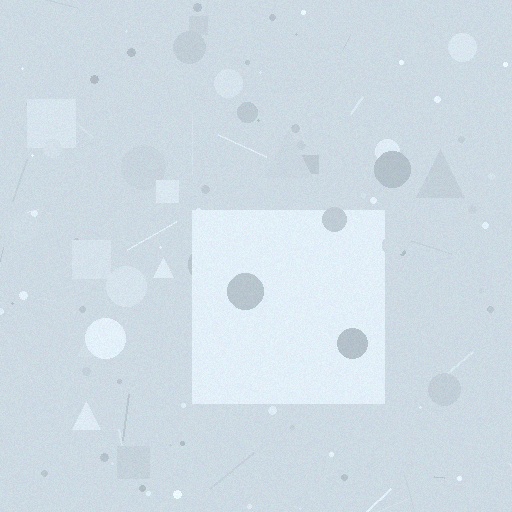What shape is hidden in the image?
A square is hidden in the image.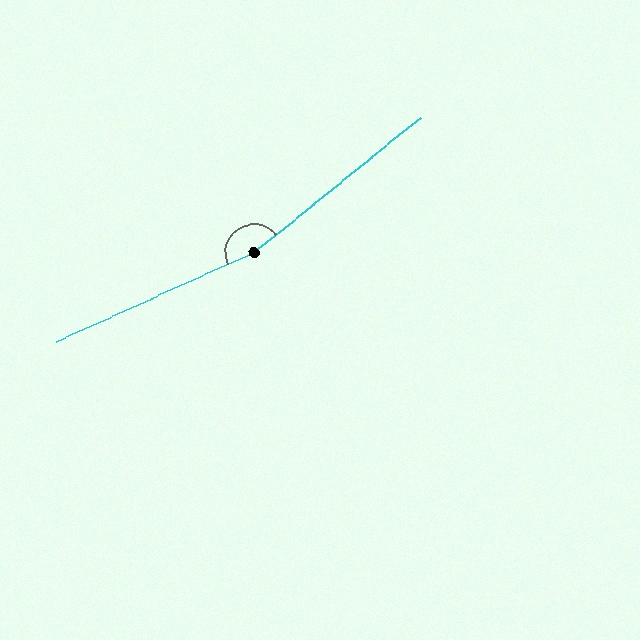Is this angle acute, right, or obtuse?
It is obtuse.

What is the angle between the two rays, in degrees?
Approximately 165 degrees.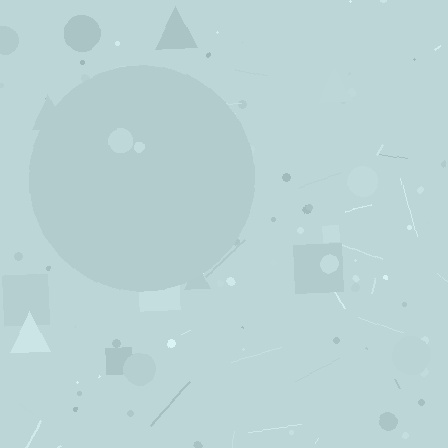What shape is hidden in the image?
A circle is hidden in the image.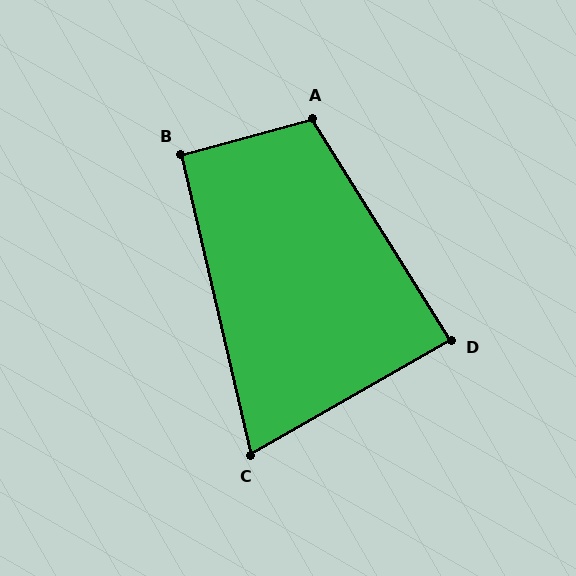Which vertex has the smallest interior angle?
C, at approximately 73 degrees.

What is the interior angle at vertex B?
Approximately 92 degrees (approximately right).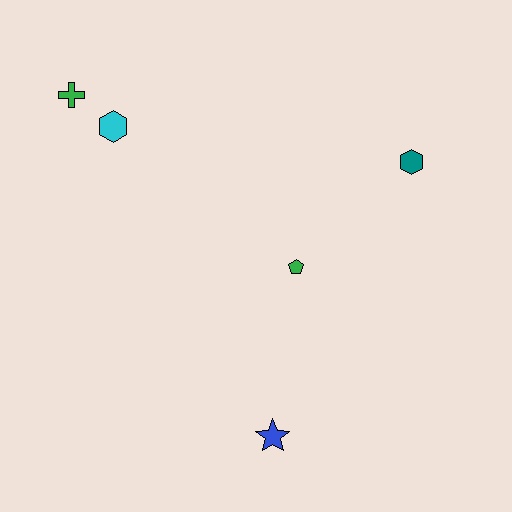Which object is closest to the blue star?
The green pentagon is closest to the blue star.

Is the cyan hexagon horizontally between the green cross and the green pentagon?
Yes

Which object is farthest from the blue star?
The green cross is farthest from the blue star.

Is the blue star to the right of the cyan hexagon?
Yes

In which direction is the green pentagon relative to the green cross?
The green pentagon is to the right of the green cross.